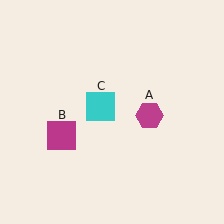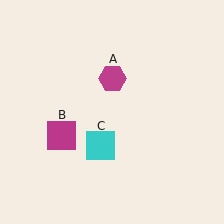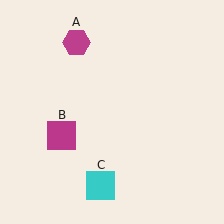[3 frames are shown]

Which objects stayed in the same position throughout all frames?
Magenta square (object B) remained stationary.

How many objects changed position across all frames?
2 objects changed position: magenta hexagon (object A), cyan square (object C).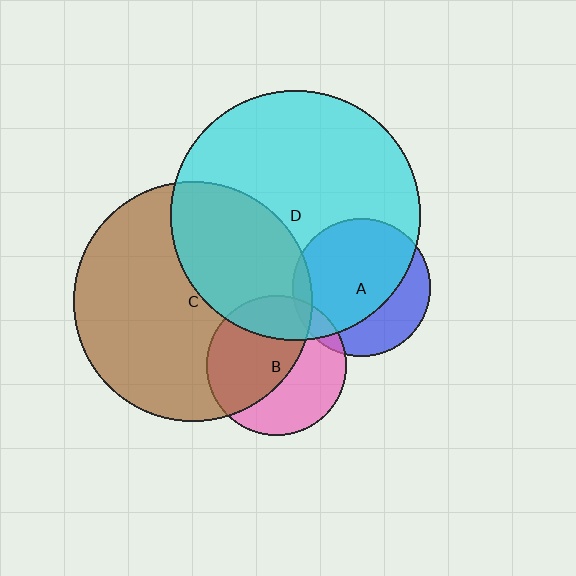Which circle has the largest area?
Circle D (cyan).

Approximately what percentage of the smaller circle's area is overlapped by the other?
Approximately 20%.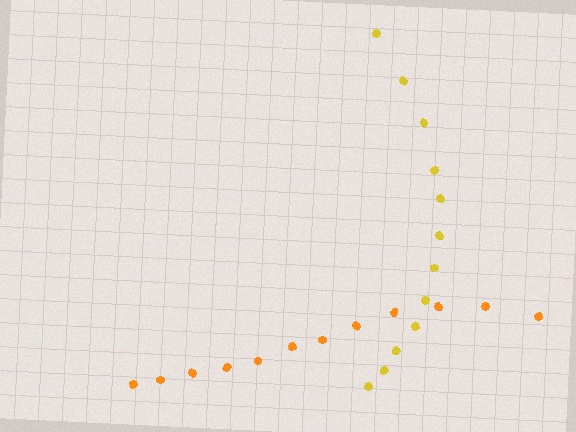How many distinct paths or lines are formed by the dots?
There are 2 distinct paths.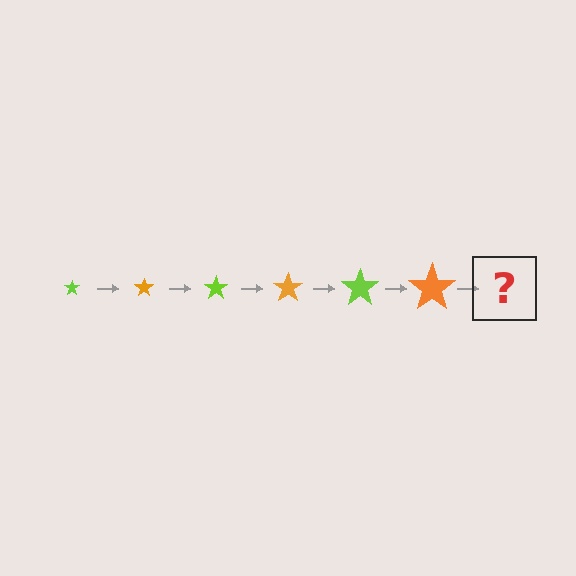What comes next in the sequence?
The next element should be a lime star, larger than the previous one.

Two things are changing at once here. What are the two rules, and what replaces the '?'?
The two rules are that the star grows larger each step and the color cycles through lime and orange. The '?' should be a lime star, larger than the previous one.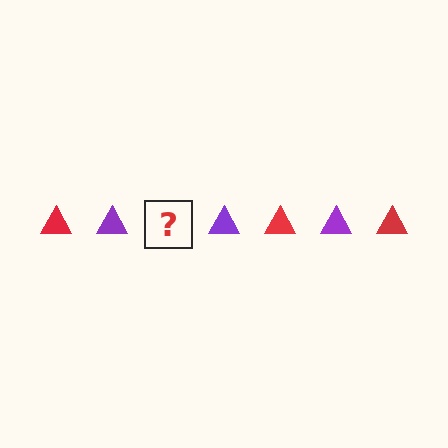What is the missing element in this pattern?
The missing element is a red triangle.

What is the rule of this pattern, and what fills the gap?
The rule is that the pattern cycles through red, purple triangles. The gap should be filled with a red triangle.